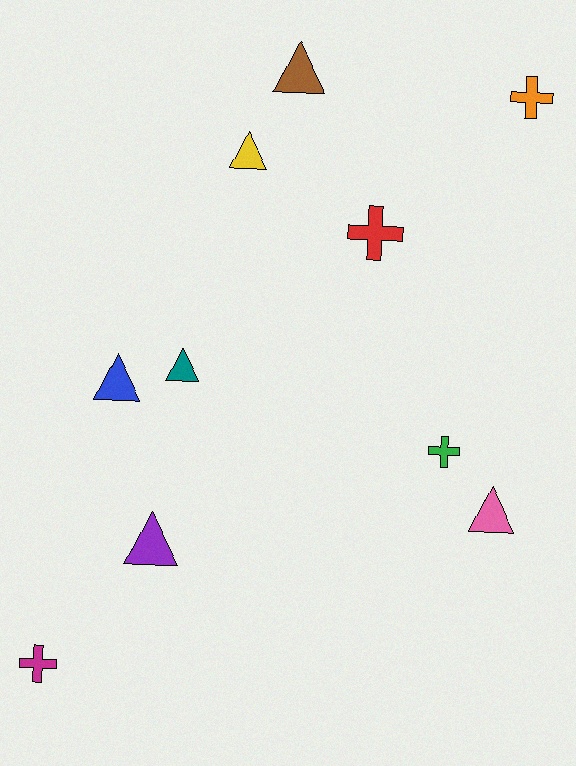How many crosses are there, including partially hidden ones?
There are 4 crosses.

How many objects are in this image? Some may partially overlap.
There are 10 objects.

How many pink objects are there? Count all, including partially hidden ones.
There is 1 pink object.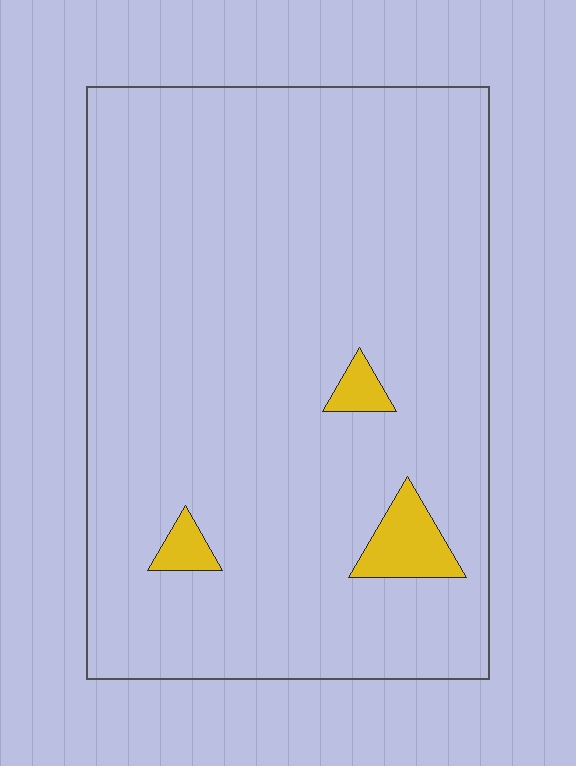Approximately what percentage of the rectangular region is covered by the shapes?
Approximately 5%.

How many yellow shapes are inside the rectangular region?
3.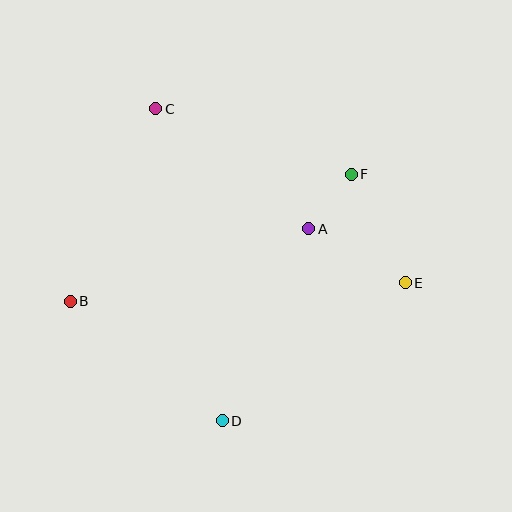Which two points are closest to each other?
Points A and F are closest to each other.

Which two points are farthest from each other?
Points B and E are farthest from each other.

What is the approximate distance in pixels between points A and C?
The distance between A and C is approximately 194 pixels.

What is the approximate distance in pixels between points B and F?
The distance between B and F is approximately 308 pixels.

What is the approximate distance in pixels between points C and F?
The distance between C and F is approximately 206 pixels.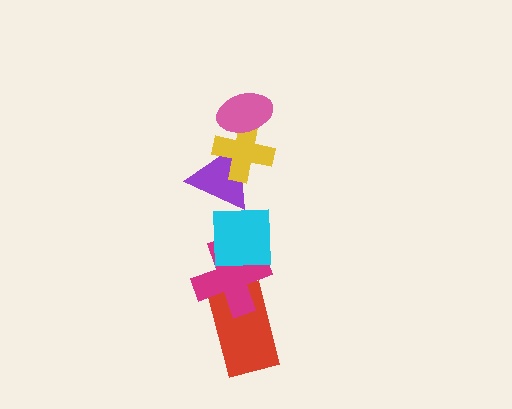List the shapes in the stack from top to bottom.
From top to bottom: the pink ellipse, the yellow cross, the purple triangle, the cyan square, the magenta cross, the red rectangle.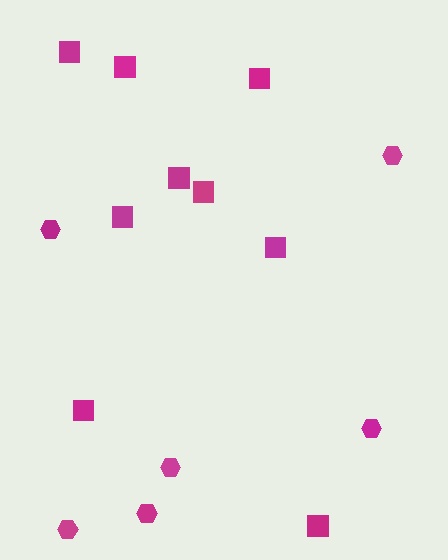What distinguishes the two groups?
There are 2 groups: one group of squares (9) and one group of hexagons (6).